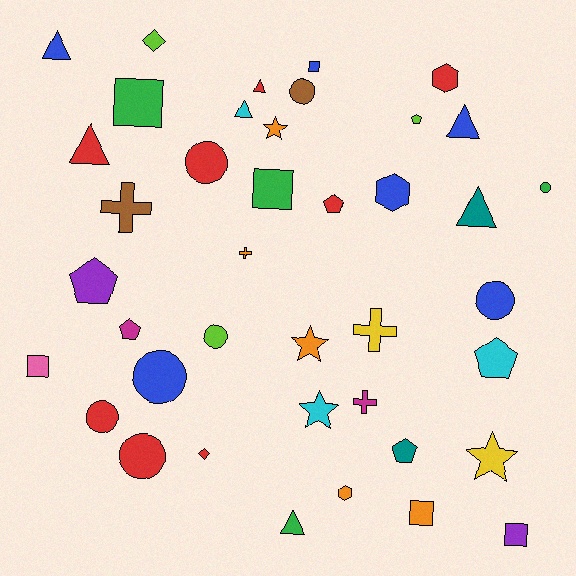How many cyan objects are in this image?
There are 3 cyan objects.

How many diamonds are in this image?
There are 2 diamonds.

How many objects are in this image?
There are 40 objects.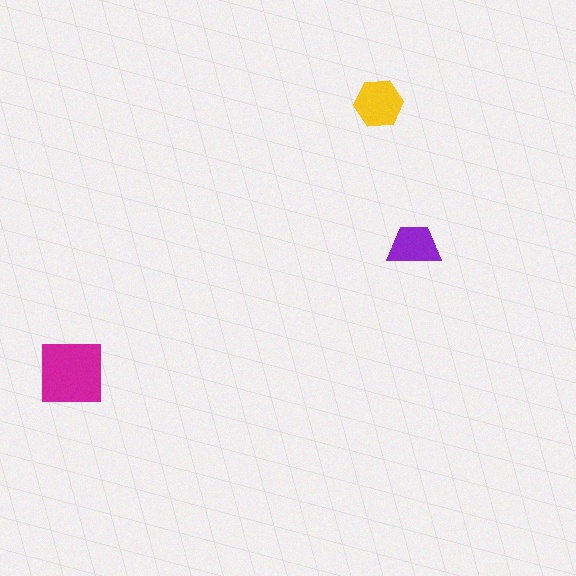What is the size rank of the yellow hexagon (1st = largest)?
2nd.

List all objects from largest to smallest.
The magenta square, the yellow hexagon, the purple trapezoid.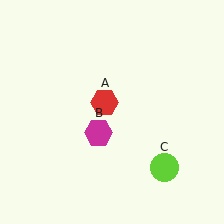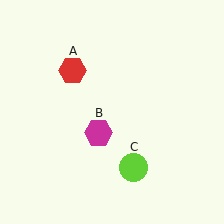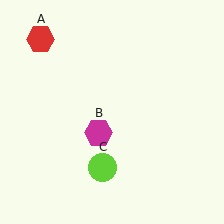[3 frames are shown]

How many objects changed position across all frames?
2 objects changed position: red hexagon (object A), lime circle (object C).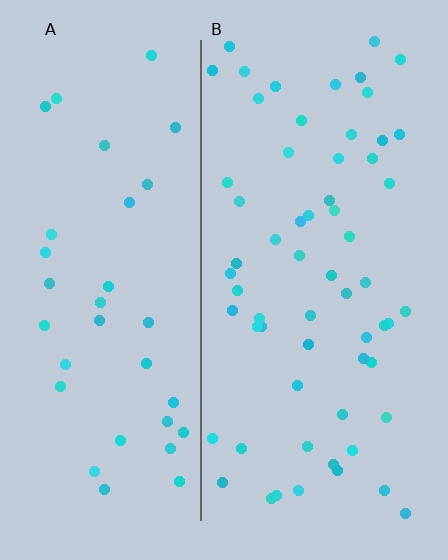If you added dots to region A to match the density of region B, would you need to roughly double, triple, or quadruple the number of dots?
Approximately double.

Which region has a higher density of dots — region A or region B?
B (the right).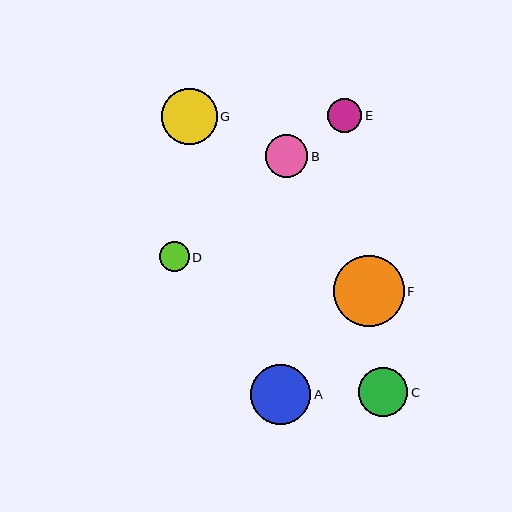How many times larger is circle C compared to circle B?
Circle C is approximately 1.1 times the size of circle B.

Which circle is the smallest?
Circle D is the smallest with a size of approximately 30 pixels.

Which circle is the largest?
Circle F is the largest with a size of approximately 70 pixels.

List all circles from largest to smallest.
From largest to smallest: F, A, G, C, B, E, D.